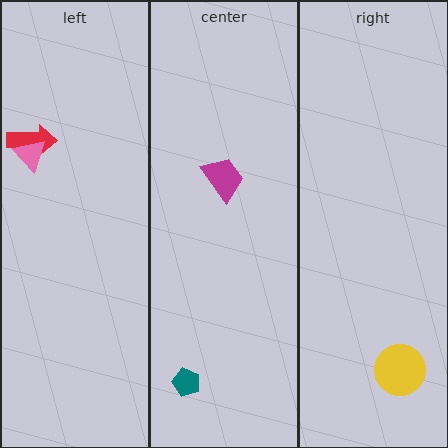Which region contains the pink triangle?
The left region.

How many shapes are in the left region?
2.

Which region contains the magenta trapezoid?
The center region.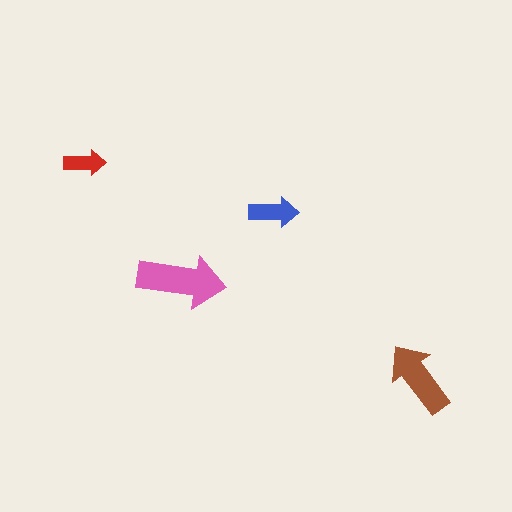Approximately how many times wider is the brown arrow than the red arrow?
About 2 times wider.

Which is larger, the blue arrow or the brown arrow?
The brown one.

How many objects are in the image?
There are 4 objects in the image.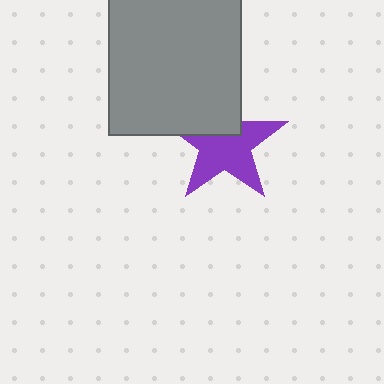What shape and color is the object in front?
The object in front is a gray rectangle.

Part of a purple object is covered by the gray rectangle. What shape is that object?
It is a star.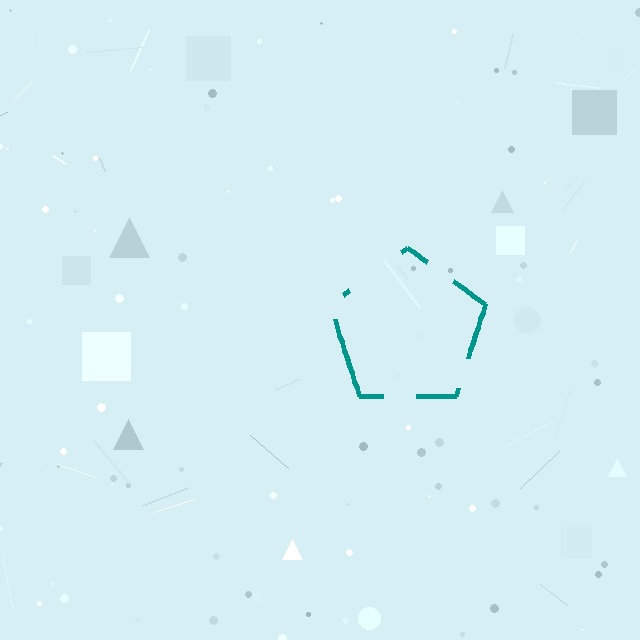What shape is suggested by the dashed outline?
The dashed outline suggests a pentagon.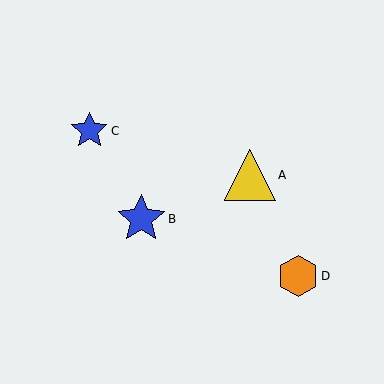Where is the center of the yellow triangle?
The center of the yellow triangle is at (250, 175).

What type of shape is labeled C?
Shape C is a blue star.